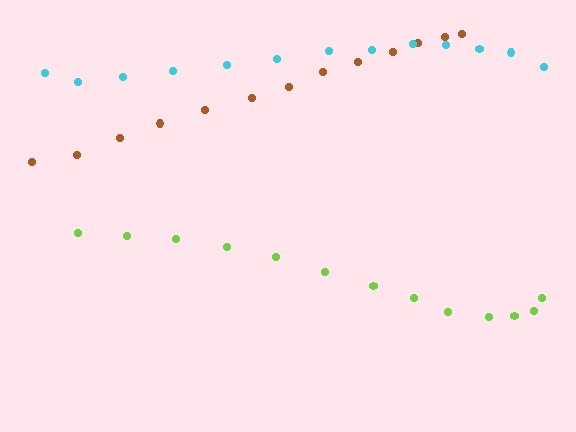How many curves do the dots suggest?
There are 3 distinct paths.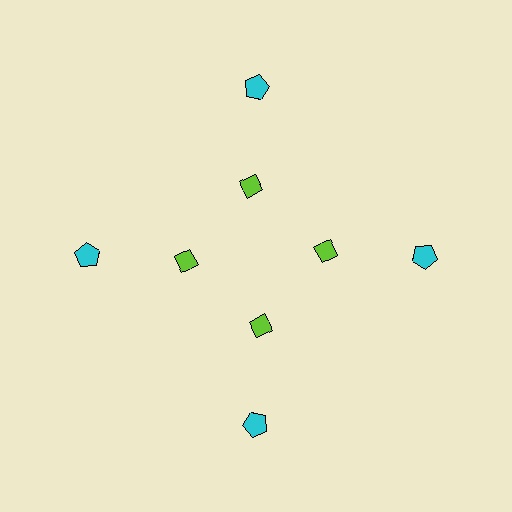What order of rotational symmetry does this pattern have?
This pattern has 4-fold rotational symmetry.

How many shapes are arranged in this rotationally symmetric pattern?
There are 8 shapes, arranged in 4 groups of 2.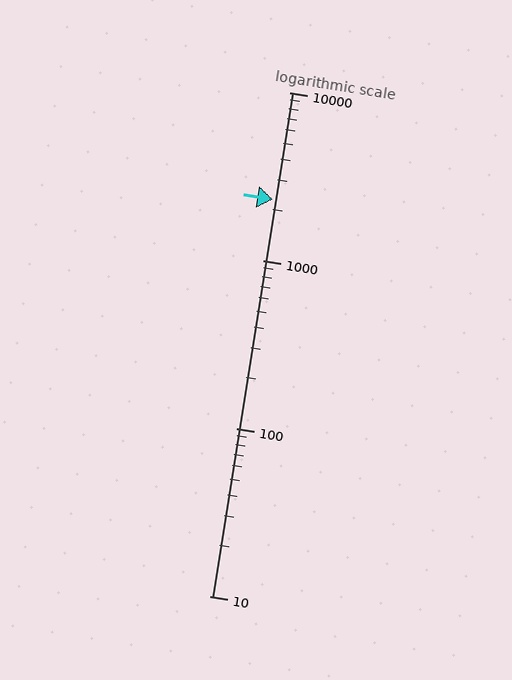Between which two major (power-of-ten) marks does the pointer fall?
The pointer is between 1000 and 10000.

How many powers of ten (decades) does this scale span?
The scale spans 3 decades, from 10 to 10000.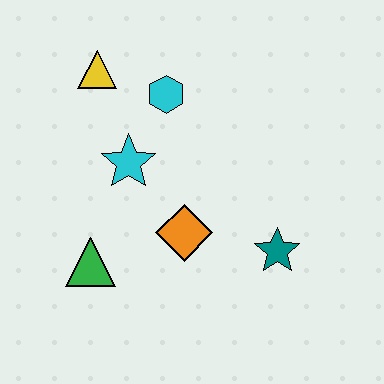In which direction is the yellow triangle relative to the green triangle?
The yellow triangle is above the green triangle.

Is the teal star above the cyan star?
No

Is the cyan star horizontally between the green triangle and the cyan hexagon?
Yes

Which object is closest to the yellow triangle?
The cyan hexagon is closest to the yellow triangle.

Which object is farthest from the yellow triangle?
The teal star is farthest from the yellow triangle.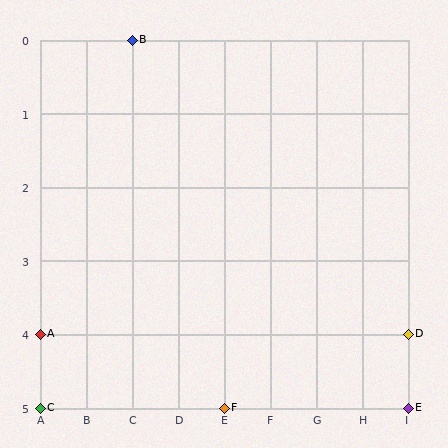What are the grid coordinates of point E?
Point E is at grid coordinates (I, 5).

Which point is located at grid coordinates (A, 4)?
Point A is at (A, 4).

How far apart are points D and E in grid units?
Points D and E are 1 row apart.